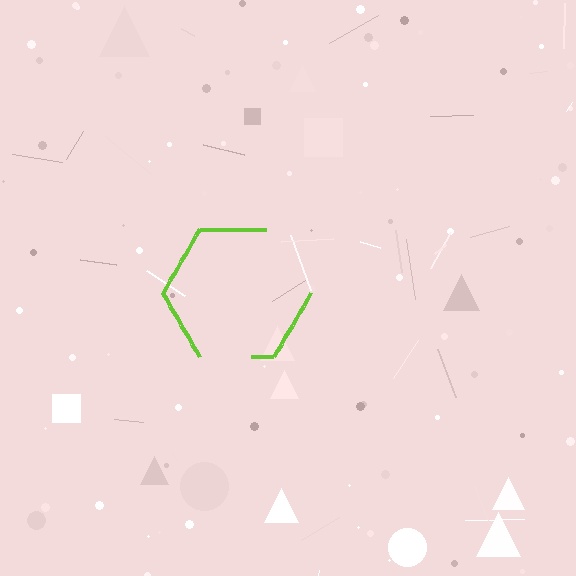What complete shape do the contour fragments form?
The contour fragments form a hexagon.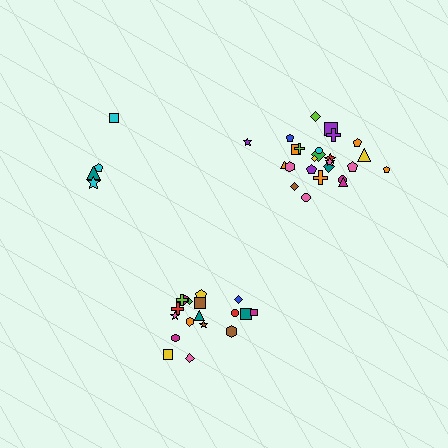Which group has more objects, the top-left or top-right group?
The top-right group.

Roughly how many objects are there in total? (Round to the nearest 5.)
Roughly 45 objects in total.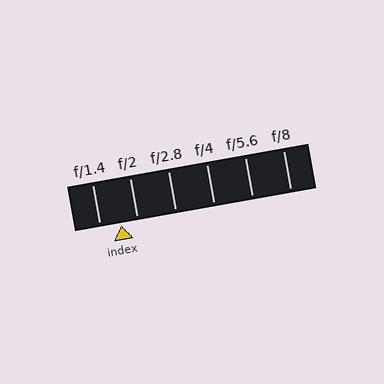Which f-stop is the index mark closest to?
The index mark is closest to f/2.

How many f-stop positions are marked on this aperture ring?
There are 6 f-stop positions marked.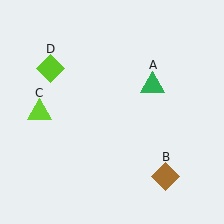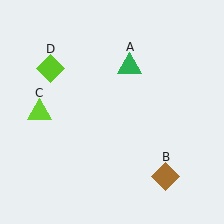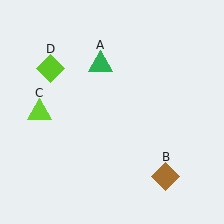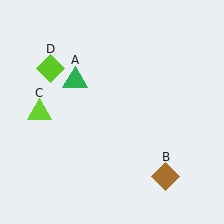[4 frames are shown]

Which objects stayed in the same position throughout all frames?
Brown diamond (object B) and lime triangle (object C) and lime diamond (object D) remained stationary.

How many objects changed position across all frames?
1 object changed position: green triangle (object A).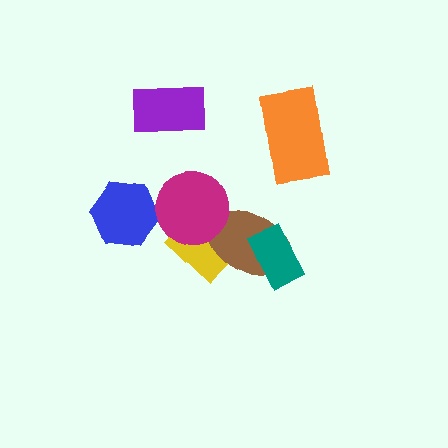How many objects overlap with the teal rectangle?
1 object overlaps with the teal rectangle.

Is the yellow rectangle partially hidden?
Yes, it is partially covered by another shape.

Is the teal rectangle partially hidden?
No, no other shape covers it.